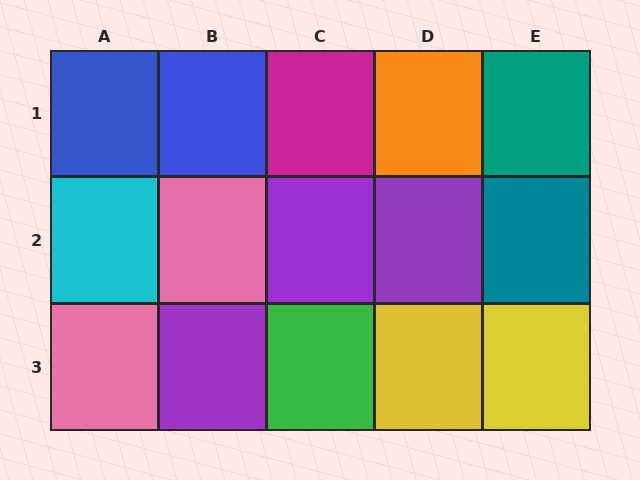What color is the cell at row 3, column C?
Green.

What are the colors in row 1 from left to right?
Blue, blue, magenta, orange, teal.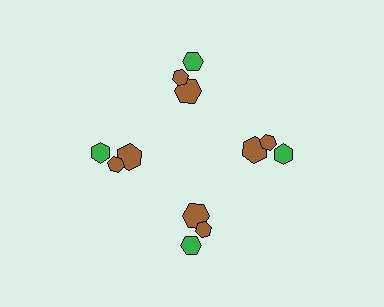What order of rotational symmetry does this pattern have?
This pattern has 4-fold rotational symmetry.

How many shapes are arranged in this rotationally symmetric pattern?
There are 12 shapes, arranged in 4 groups of 3.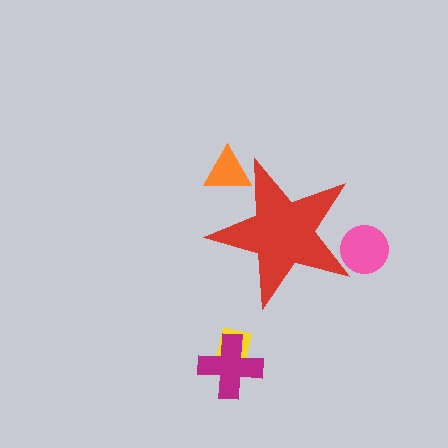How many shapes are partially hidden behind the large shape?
2 shapes are partially hidden.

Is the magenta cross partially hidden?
No, the magenta cross is fully visible.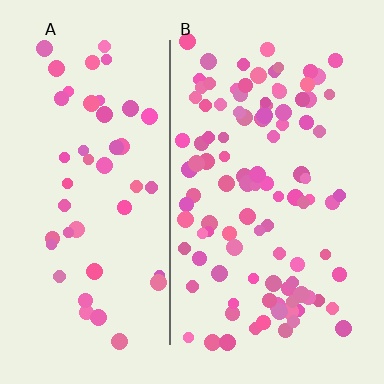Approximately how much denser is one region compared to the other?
Approximately 2.1× — region B over region A.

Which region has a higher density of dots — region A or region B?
B (the right).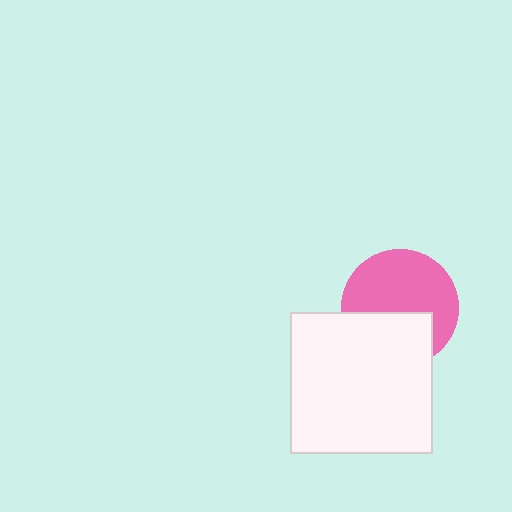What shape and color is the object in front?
The object in front is a white square.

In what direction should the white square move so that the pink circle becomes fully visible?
The white square should move down. That is the shortest direction to clear the overlap and leave the pink circle fully visible.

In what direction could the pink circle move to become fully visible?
The pink circle could move up. That would shift it out from behind the white square entirely.